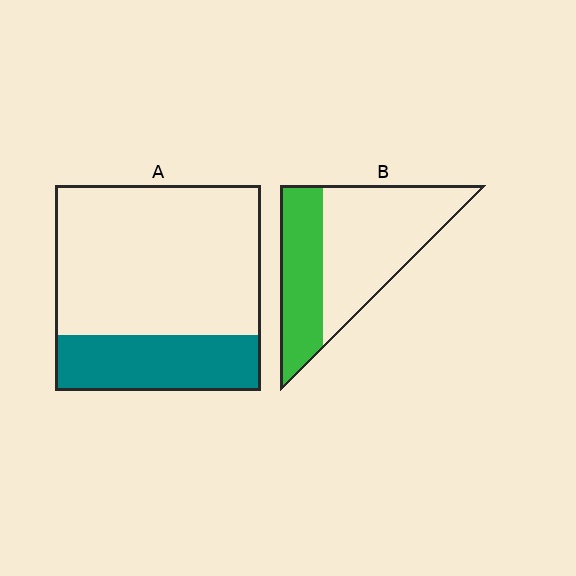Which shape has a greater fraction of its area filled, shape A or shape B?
Shape B.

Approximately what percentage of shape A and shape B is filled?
A is approximately 25% and B is approximately 35%.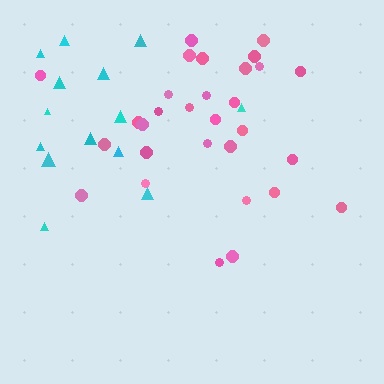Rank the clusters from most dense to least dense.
pink, cyan.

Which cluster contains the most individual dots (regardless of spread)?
Pink (30).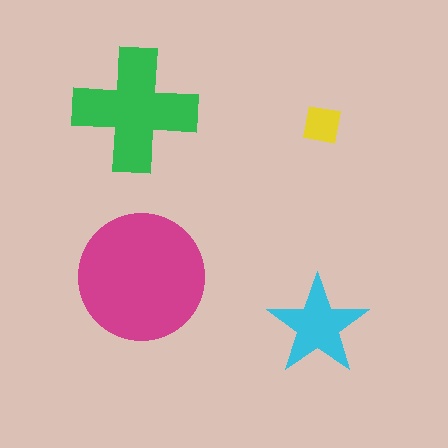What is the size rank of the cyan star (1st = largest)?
3rd.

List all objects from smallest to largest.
The yellow square, the cyan star, the green cross, the magenta circle.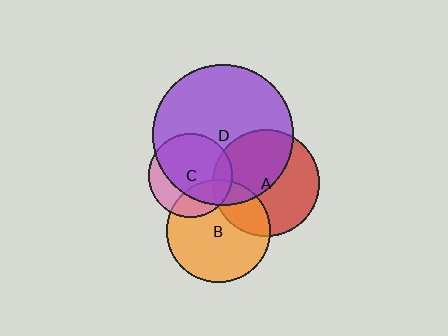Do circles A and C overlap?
Yes.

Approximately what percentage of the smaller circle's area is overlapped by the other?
Approximately 15%.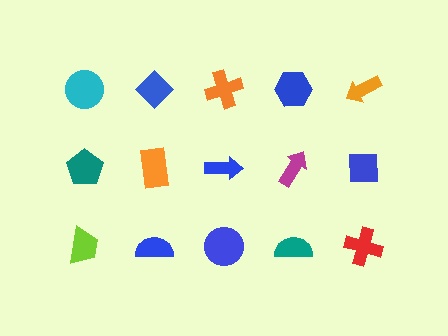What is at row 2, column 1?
A teal pentagon.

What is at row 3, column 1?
A lime trapezoid.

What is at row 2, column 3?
A blue arrow.